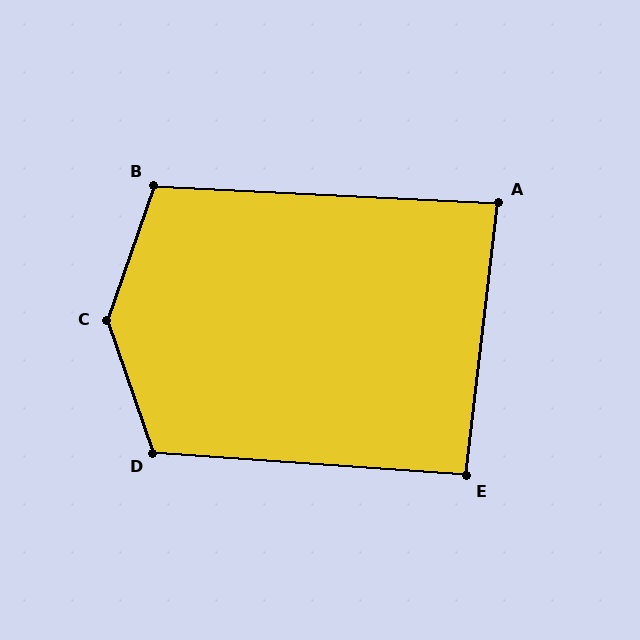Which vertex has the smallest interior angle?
A, at approximately 86 degrees.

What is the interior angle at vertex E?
Approximately 93 degrees (approximately right).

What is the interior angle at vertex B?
Approximately 107 degrees (obtuse).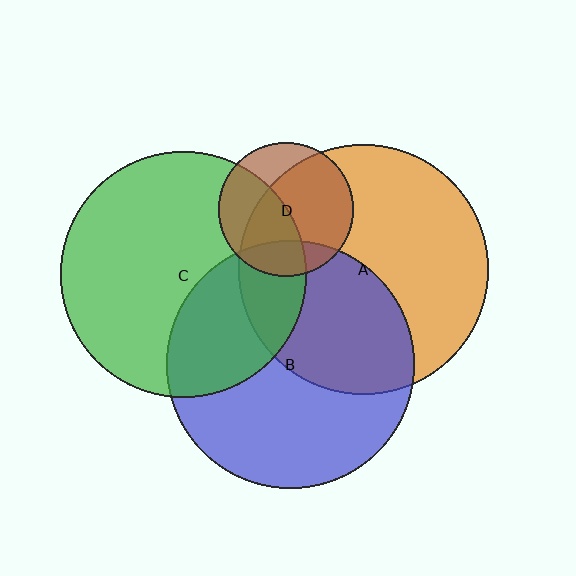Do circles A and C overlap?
Yes.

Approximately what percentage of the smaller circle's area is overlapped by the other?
Approximately 15%.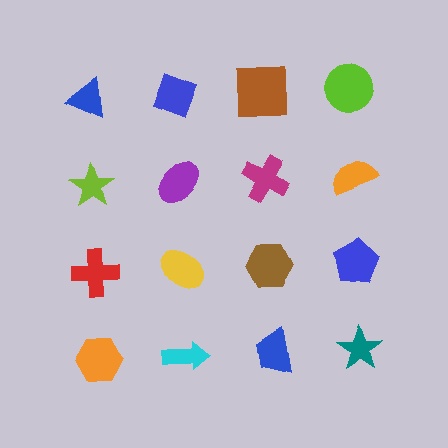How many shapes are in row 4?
4 shapes.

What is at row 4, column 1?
An orange hexagon.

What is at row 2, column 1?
A lime star.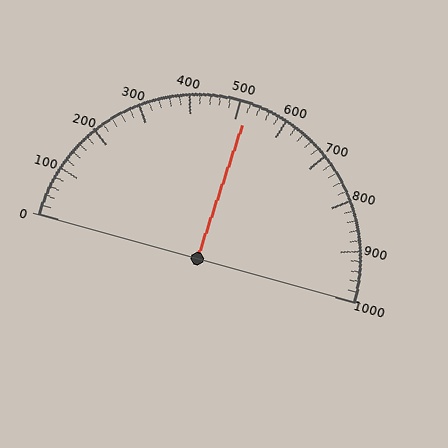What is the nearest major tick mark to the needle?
The nearest major tick mark is 500.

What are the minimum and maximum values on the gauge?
The gauge ranges from 0 to 1000.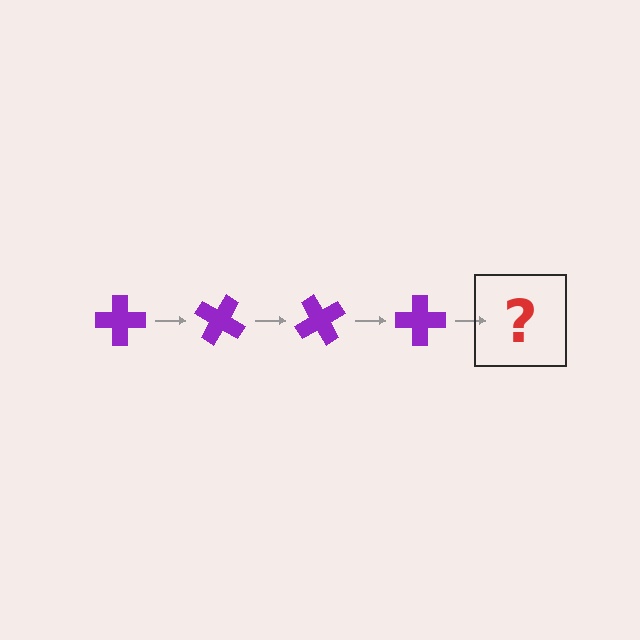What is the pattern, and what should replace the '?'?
The pattern is that the cross rotates 30 degrees each step. The '?' should be a purple cross rotated 120 degrees.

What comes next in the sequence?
The next element should be a purple cross rotated 120 degrees.